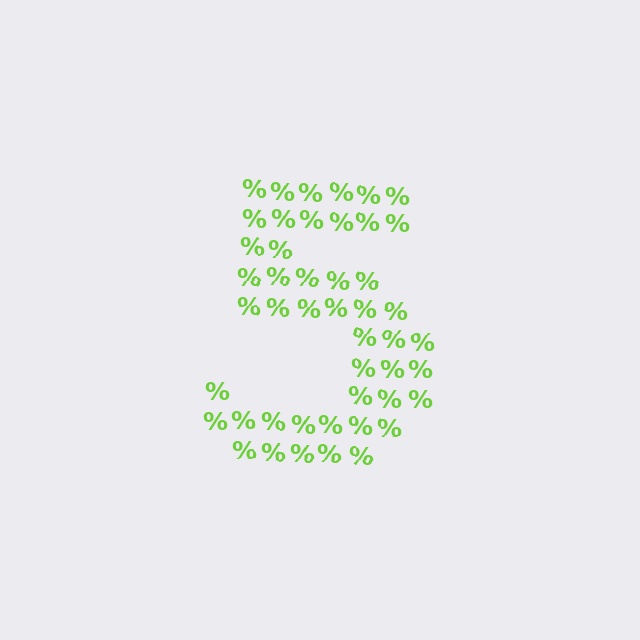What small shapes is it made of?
It is made of small percent signs.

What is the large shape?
The large shape is the digit 5.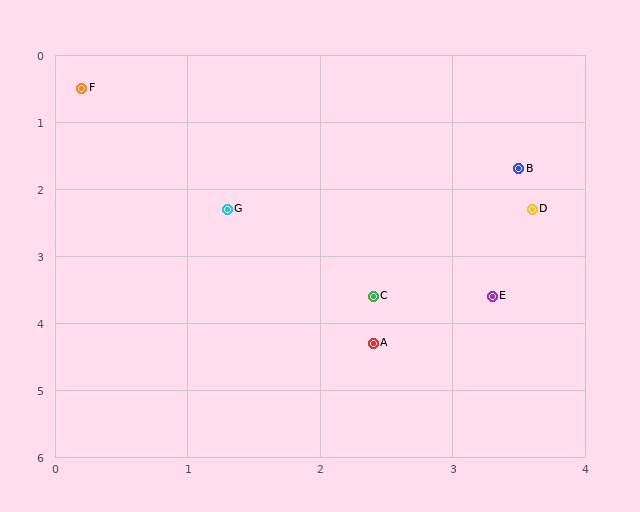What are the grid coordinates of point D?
Point D is at approximately (3.6, 2.3).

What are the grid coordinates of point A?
Point A is at approximately (2.4, 4.3).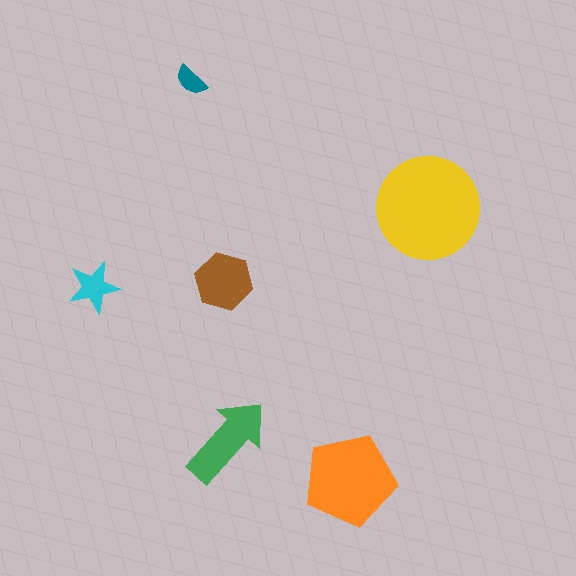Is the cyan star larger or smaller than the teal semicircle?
Larger.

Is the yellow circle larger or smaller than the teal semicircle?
Larger.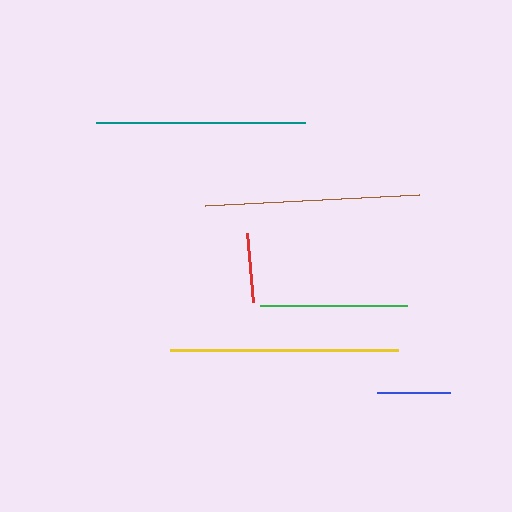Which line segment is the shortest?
The red line is the shortest at approximately 69 pixels.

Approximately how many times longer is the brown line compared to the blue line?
The brown line is approximately 2.9 times the length of the blue line.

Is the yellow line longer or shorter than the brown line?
The yellow line is longer than the brown line.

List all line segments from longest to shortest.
From longest to shortest: yellow, brown, teal, green, blue, red.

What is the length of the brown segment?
The brown segment is approximately 215 pixels long.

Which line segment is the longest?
The yellow line is the longest at approximately 228 pixels.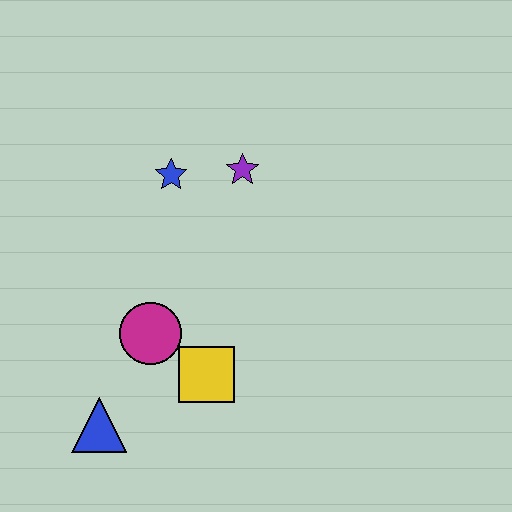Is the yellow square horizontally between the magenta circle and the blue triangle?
No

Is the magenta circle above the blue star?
No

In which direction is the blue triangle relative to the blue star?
The blue triangle is below the blue star.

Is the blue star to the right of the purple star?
No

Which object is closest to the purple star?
The blue star is closest to the purple star.